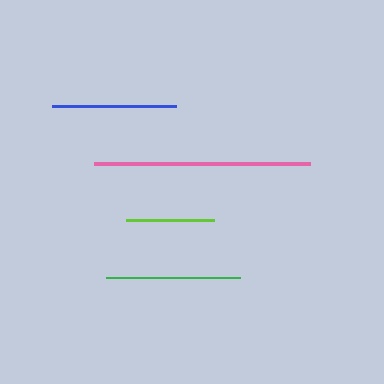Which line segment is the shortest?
The lime line is the shortest at approximately 88 pixels.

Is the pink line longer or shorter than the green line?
The pink line is longer than the green line.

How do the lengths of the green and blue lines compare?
The green and blue lines are approximately the same length.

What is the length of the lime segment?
The lime segment is approximately 88 pixels long.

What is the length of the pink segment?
The pink segment is approximately 216 pixels long.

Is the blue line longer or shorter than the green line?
The green line is longer than the blue line.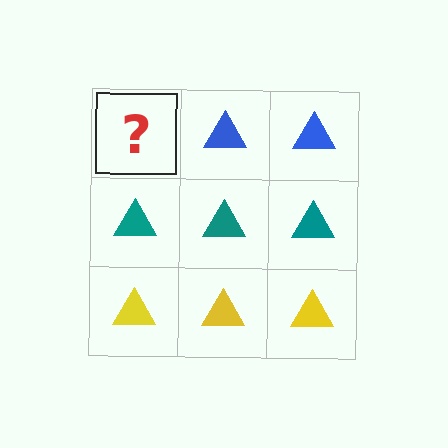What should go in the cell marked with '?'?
The missing cell should contain a blue triangle.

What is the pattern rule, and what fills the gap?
The rule is that each row has a consistent color. The gap should be filled with a blue triangle.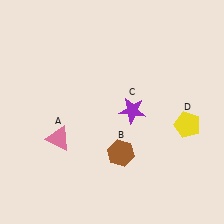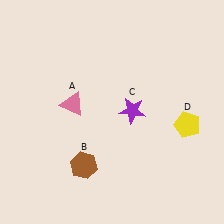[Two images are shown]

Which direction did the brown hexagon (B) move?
The brown hexagon (B) moved left.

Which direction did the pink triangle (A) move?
The pink triangle (A) moved up.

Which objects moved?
The objects that moved are: the pink triangle (A), the brown hexagon (B).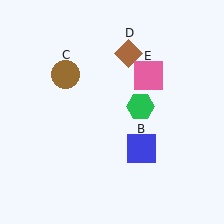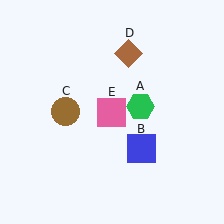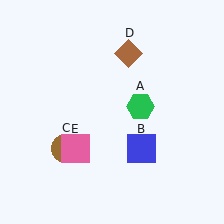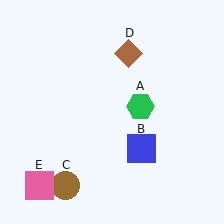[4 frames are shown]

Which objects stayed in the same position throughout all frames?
Green hexagon (object A) and blue square (object B) and brown diamond (object D) remained stationary.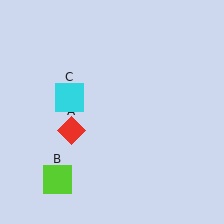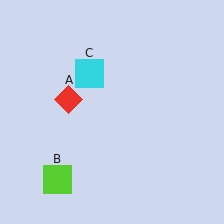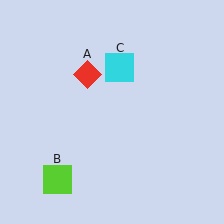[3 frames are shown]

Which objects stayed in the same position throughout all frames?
Lime square (object B) remained stationary.